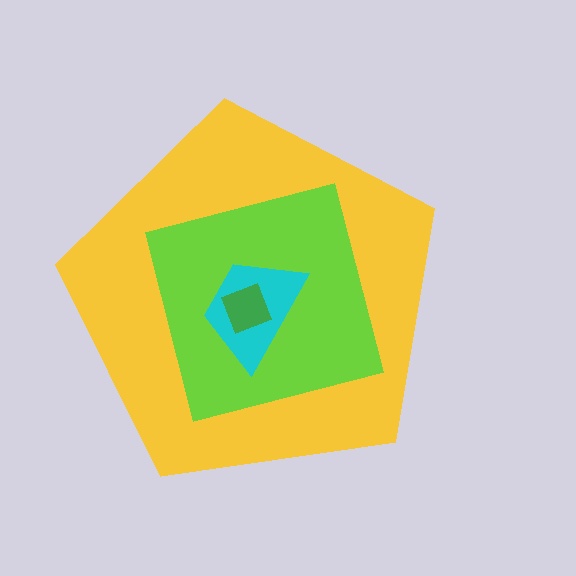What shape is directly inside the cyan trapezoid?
The green square.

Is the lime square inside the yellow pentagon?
Yes.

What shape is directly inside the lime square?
The cyan trapezoid.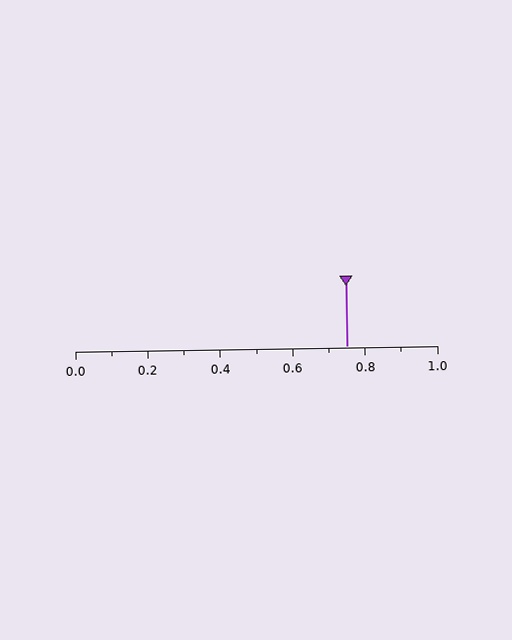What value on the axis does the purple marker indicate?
The marker indicates approximately 0.75.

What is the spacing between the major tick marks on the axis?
The major ticks are spaced 0.2 apart.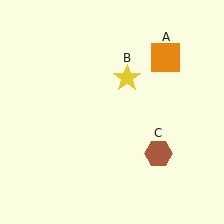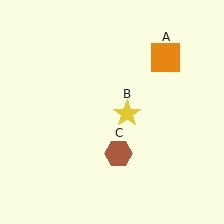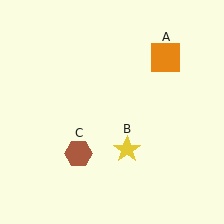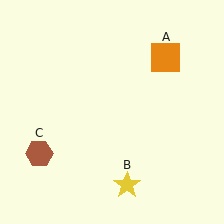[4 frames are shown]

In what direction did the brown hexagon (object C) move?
The brown hexagon (object C) moved left.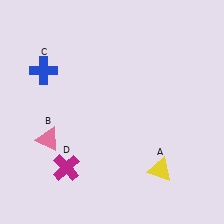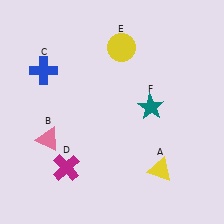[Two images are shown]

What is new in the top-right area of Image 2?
A teal star (F) was added in the top-right area of Image 2.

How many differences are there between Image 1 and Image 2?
There are 2 differences between the two images.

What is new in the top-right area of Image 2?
A yellow circle (E) was added in the top-right area of Image 2.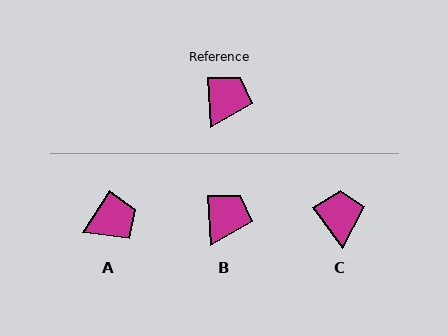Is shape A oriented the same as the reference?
No, it is off by about 36 degrees.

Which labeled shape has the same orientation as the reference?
B.